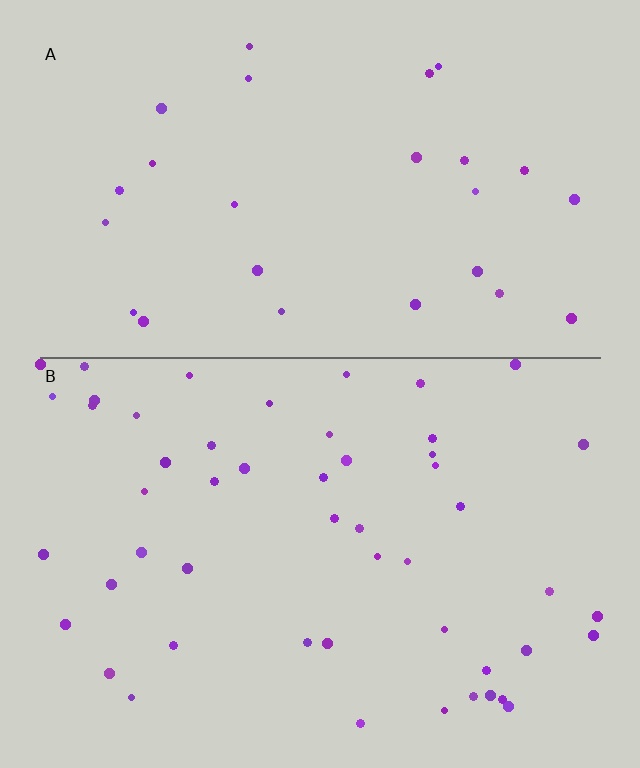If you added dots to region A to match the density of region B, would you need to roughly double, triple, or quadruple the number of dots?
Approximately double.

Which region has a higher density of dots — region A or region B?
B (the bottom).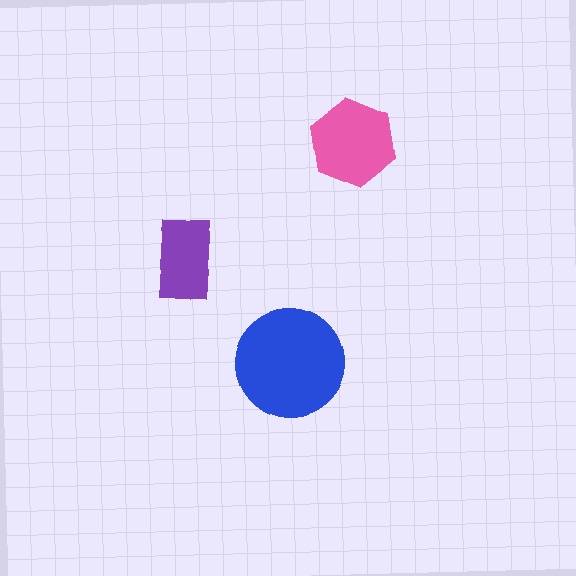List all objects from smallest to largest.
The purple rectangle, the pink hexagon, the blue circle.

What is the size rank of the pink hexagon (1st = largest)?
2nd.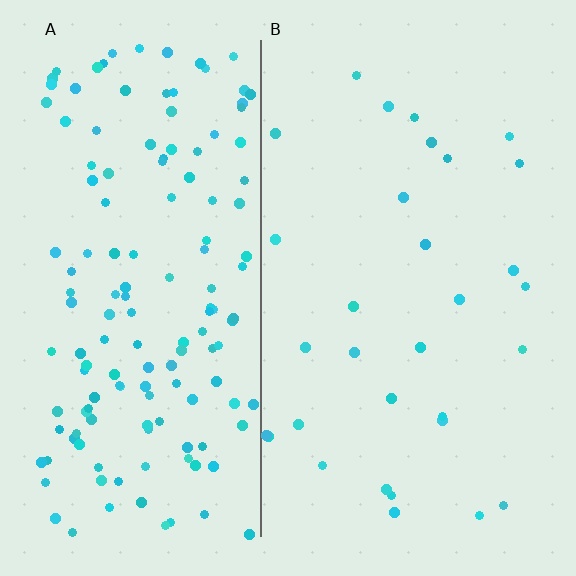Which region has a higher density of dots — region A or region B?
A (the left).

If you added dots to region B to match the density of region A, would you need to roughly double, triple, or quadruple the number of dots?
Approximately quadruple.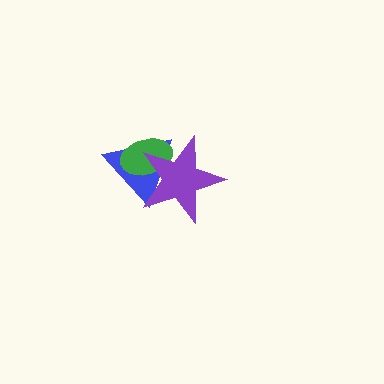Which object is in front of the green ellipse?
The purple star is in front of the green ellipse.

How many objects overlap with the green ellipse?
2 objects overlap with the green ellipse.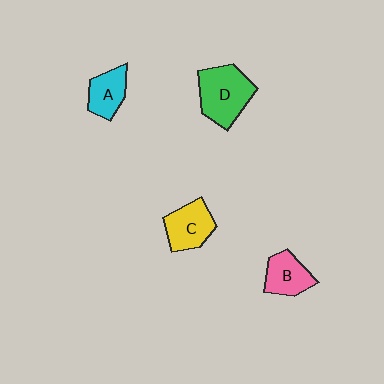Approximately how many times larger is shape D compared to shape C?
Approximately 1.4 times.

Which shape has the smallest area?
Shape A (cyan).